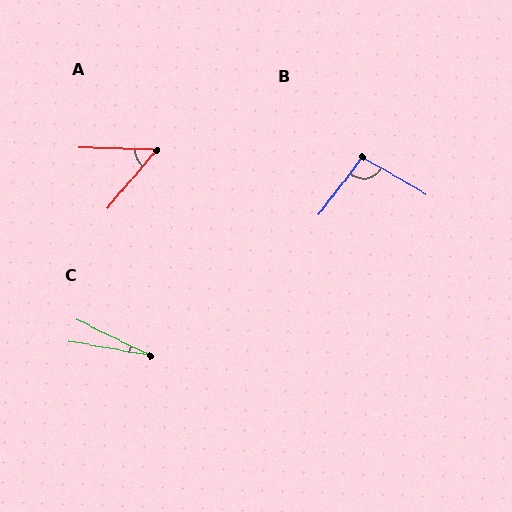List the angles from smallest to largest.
C (16°), A (51°), B (97°).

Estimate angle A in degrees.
Approximately 51 degrees.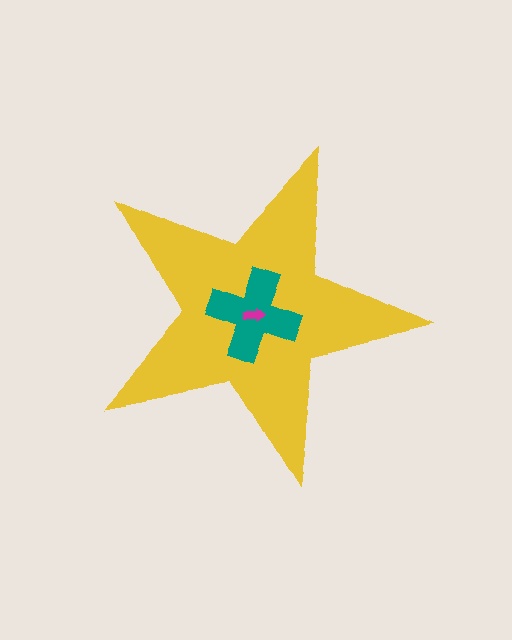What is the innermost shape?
The magenta arrow.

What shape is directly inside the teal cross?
The magenta arrow.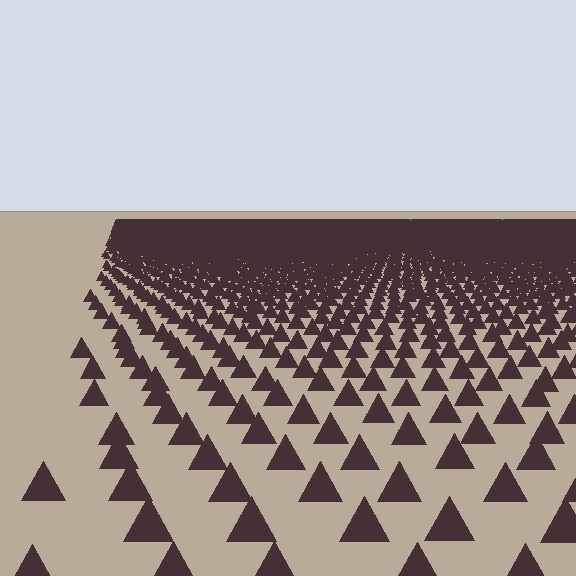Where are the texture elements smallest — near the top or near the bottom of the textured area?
Near the top.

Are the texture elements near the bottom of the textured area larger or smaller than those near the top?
Larger. Near the bottom, elements are closer to the viewer and appear at a bigger on-screen size.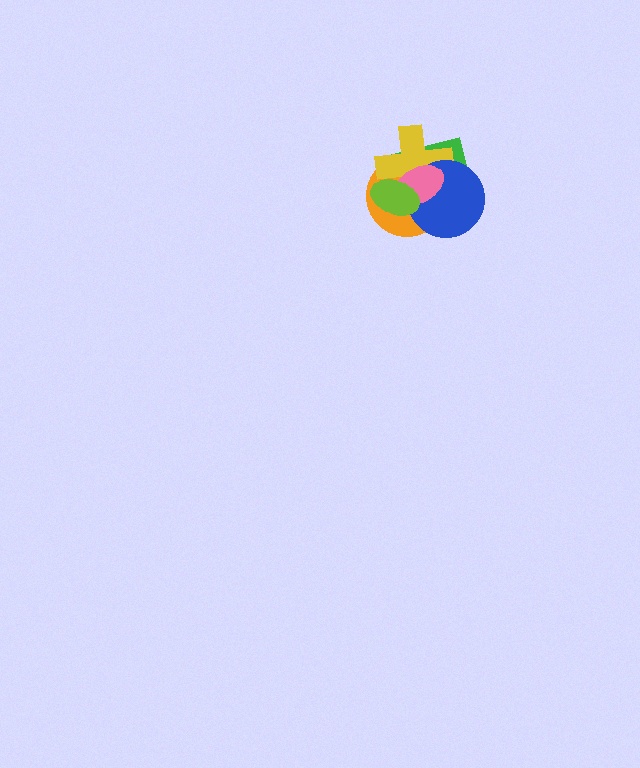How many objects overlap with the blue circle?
5 objects overlap with the blue circle.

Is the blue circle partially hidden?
Yes, it is partially covered by another shape.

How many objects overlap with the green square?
5 objects overlap with the green square.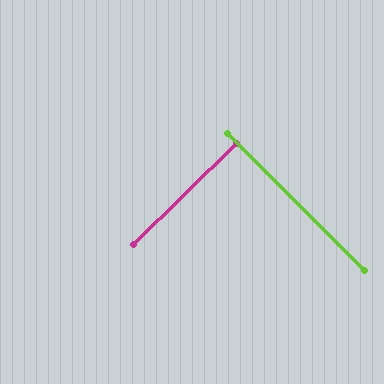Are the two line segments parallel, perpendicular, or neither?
Perpendicular — they meet at approximately 90°.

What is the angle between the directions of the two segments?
Approximately 90 degrees.